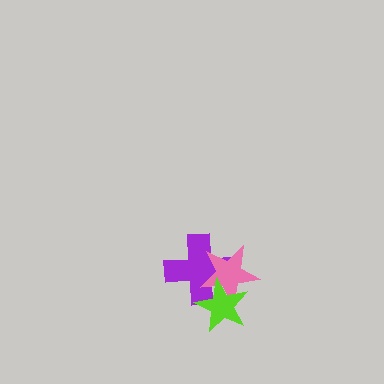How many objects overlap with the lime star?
2 objects overlap with the lime star.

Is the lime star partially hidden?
No, no other shape covers it.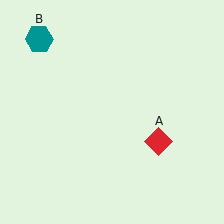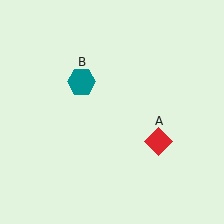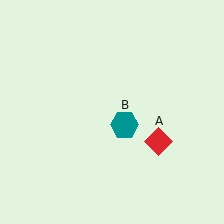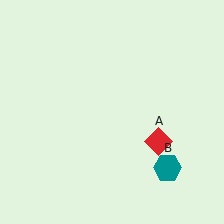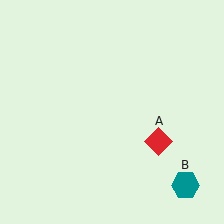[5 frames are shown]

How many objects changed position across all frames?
1 object changed position: teal hexagon (object B).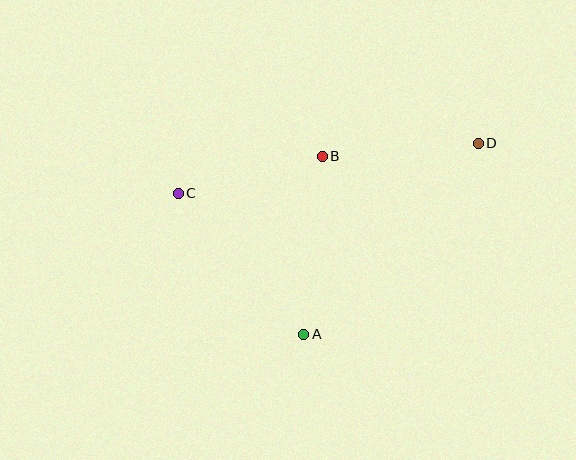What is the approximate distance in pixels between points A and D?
The distance between A and D is approximately 259 pixels.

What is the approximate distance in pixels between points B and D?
The distance between B and D is approximately 156 pixels.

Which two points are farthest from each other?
Points C and D are farthest from each other.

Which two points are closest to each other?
Points B and C are closest to each other.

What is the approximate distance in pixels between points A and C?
The distance between A and C is approximately 189 pixels.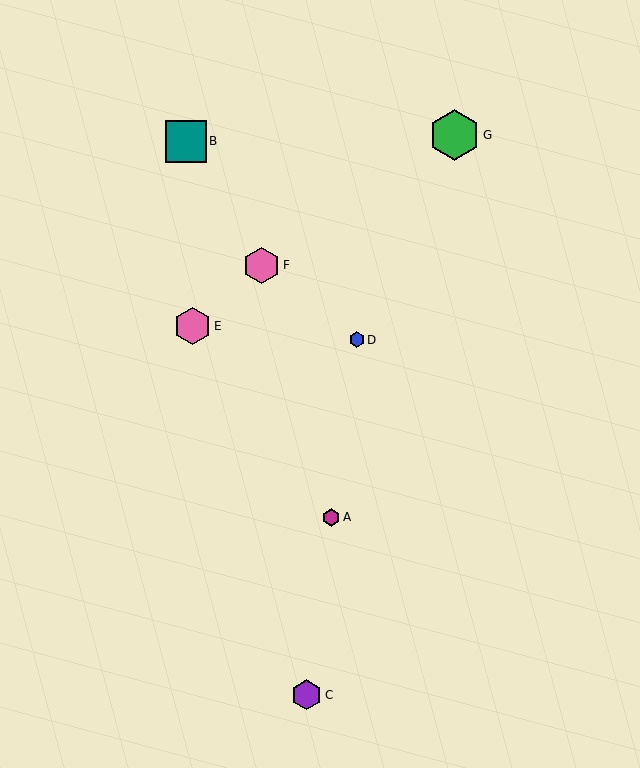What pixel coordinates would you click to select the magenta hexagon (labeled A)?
Click at (331, 518) to select the magenta hexagon A.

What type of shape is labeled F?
Shape F is a pink hexagon.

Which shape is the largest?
The green hexagon (labeled G) is the largest.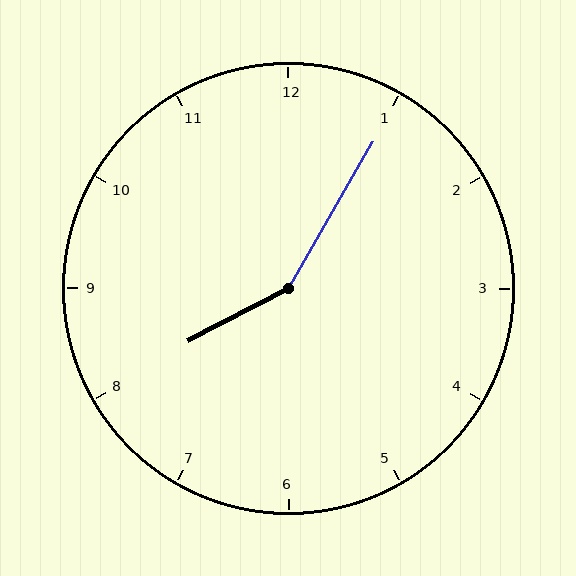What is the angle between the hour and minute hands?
Approximately 148 degrees.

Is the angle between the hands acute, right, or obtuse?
It is obtuse.